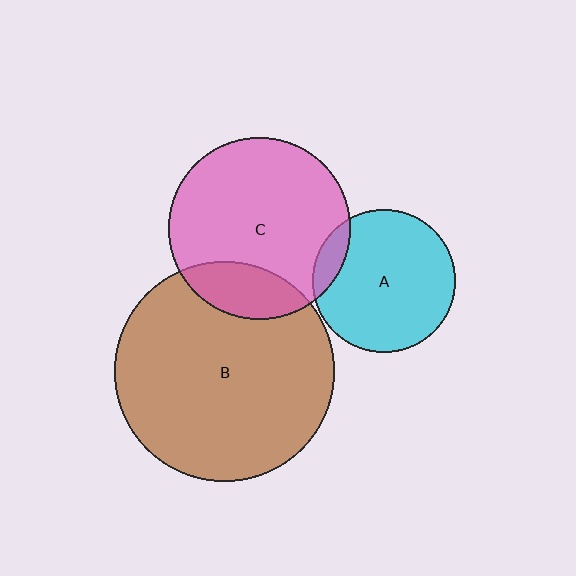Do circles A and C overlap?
Yes.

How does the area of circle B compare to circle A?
Approximately 2.4 times.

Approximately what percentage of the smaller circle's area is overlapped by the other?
Approximately 10%.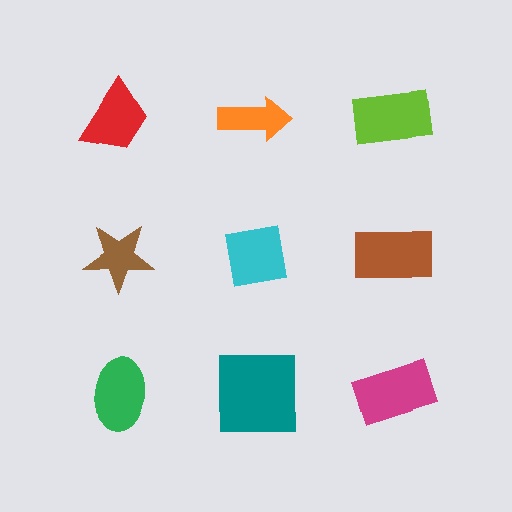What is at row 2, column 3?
A brown rectangle.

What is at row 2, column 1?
A brown star.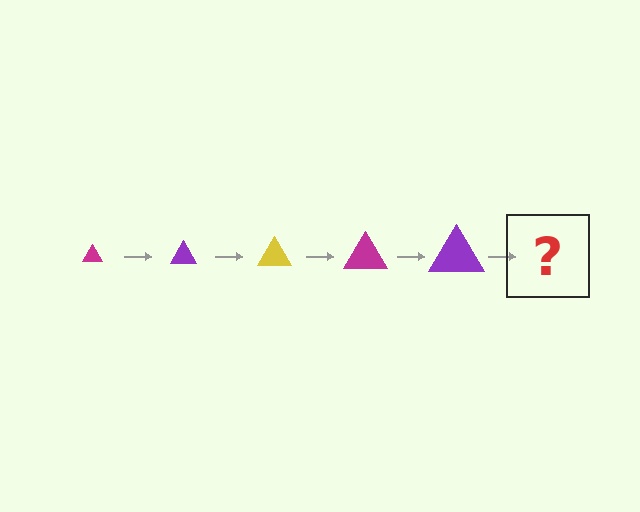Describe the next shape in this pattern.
It should be a yellow triangle, larger than the previous one.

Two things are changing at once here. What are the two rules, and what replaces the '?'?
The two rules are that the triangle grows larger each step and the color cycles through magenta, purple, and yellow. The '?' should be a yellow triangle, larger than the previous one.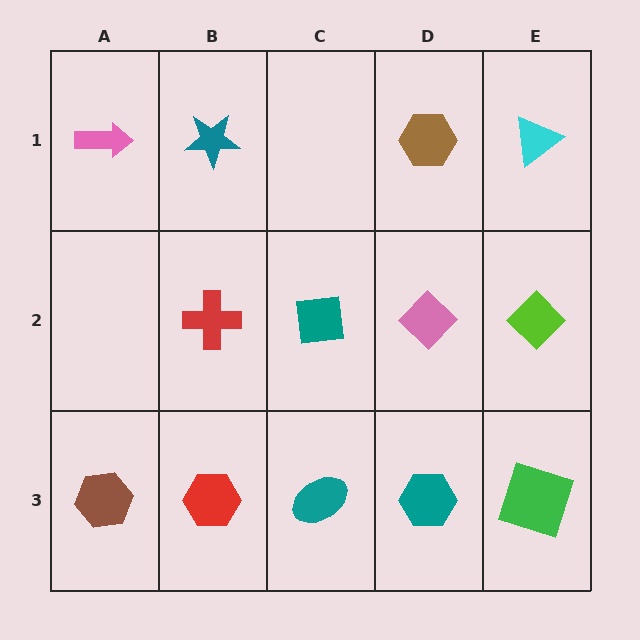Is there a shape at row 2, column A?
No, that cell is empty.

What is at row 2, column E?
A lime diamond.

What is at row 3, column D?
A teal hexagon.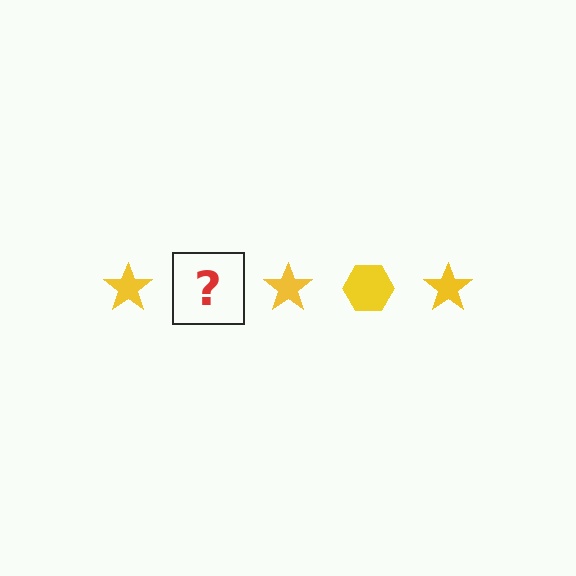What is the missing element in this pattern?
The missing element is a yellow hexagon.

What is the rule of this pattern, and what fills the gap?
The rule is that the pattern cycles through star, hexagon shapes in yellow. The gap should be filled with a yellow hexagon.